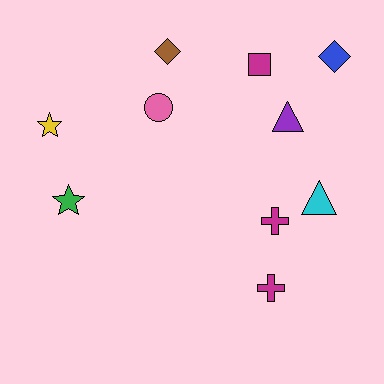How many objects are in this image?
There are 10 objects.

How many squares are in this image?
There is 1 square.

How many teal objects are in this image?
There are no teal objects.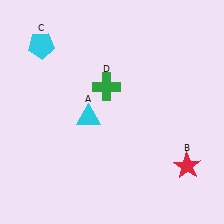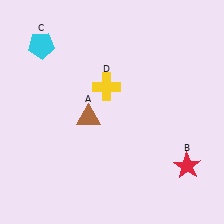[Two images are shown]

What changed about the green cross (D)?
In Image 1, D is green. In Image 2, it changed to yellow.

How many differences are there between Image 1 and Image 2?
There are 2 differences between the two images.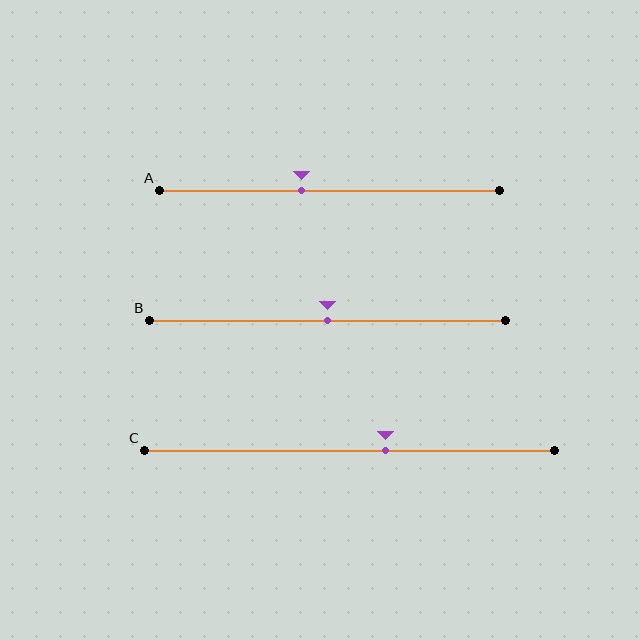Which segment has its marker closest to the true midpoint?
Segment B has its marker closest to the true midpoint.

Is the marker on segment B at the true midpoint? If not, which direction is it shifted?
Yes, the marker on segment B is at the true midpoint.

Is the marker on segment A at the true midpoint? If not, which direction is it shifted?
No, the marker on segment A is shifted to the left by about 8% of the segment length.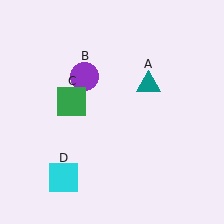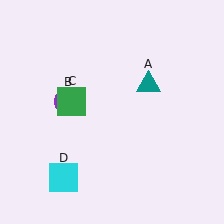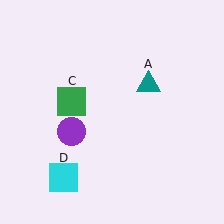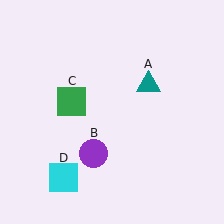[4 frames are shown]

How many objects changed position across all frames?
1 object changed position: purple circle (object B).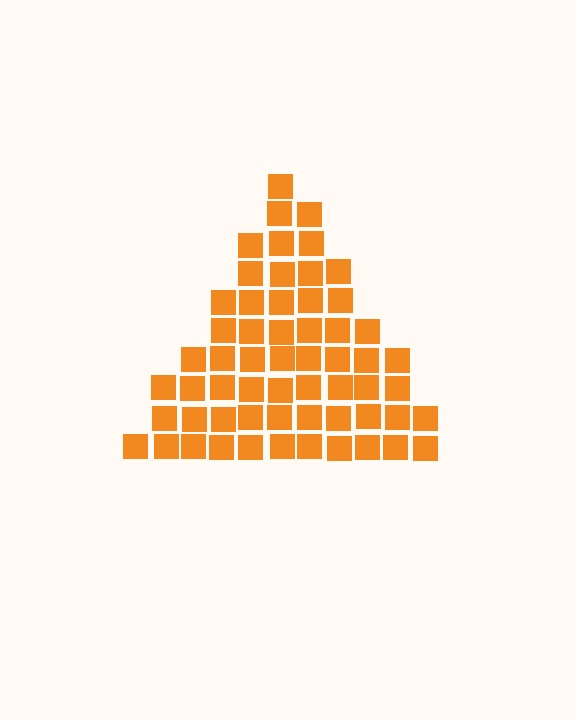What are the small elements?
The small elements are squares.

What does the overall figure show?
The overall figure shows a triangle.